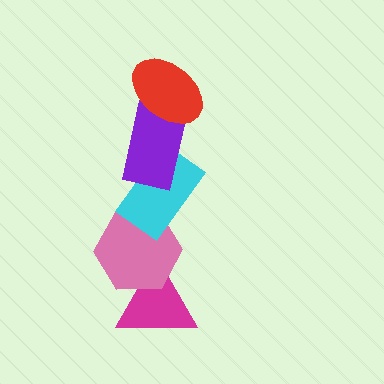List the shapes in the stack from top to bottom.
From top to bottom: the red ellipse, the purple rectangle, the cyan rectangle, the pink hexagon, the magenta triangle.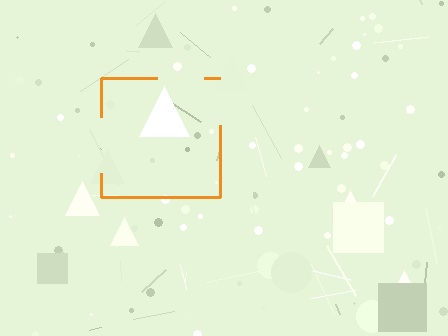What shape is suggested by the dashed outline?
The dashed outline suggests a square.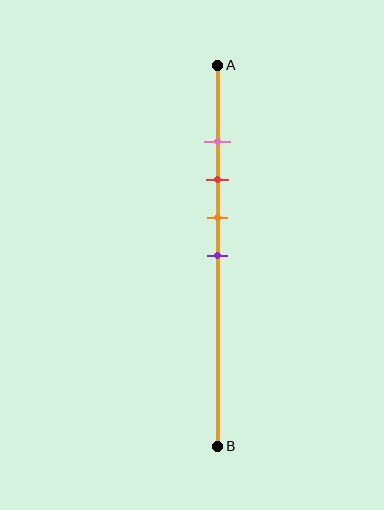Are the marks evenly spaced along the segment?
Yes, the marks are approximately evenly spaced.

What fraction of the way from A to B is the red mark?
The red mark is approximately 30% (0.3) of the way from A to B.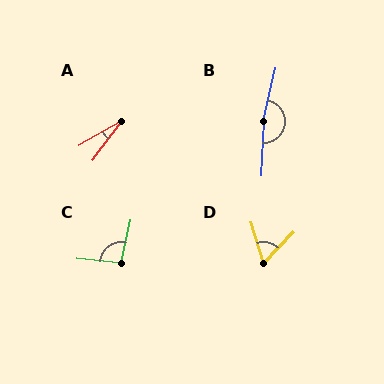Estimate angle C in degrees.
Approximately 98 degrees.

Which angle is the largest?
B, at approximately 169 degrees.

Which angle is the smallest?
A, at approximately 23 degrees.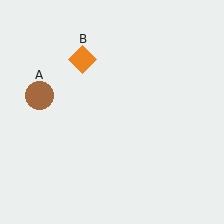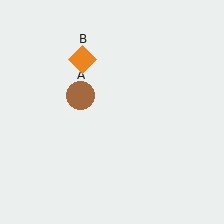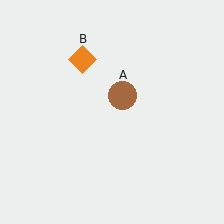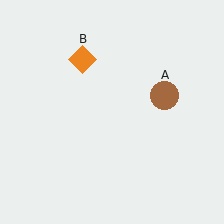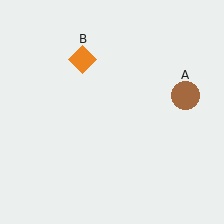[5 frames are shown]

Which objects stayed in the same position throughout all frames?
Orange diamond (object B) remained stationary.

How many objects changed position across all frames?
1 object changed position: brown circle (object A).